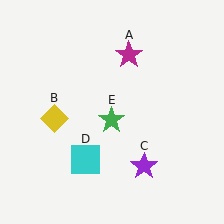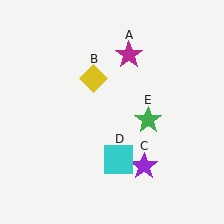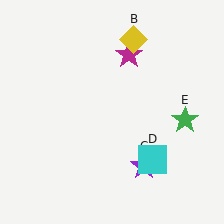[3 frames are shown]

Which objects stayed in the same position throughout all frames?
Magenta star (object A) and purple star (object C) remained stationary.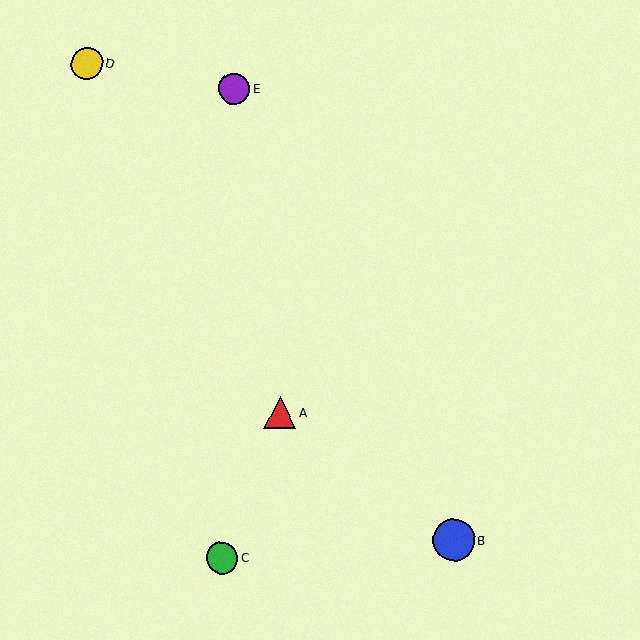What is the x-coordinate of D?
Object D is at x≈87.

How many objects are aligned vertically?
2 objects (C, E) are aligned vertically.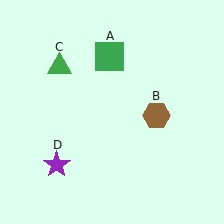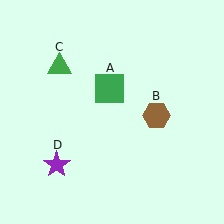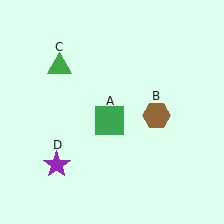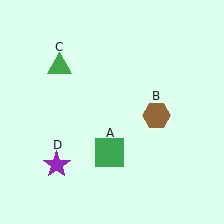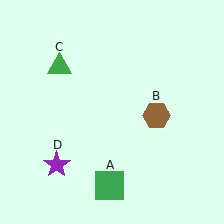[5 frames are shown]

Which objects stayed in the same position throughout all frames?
Brown hexagon (object B) and green triangle (object C) and purple star (object D) remained stationary.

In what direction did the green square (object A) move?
The green square (object A) moved down.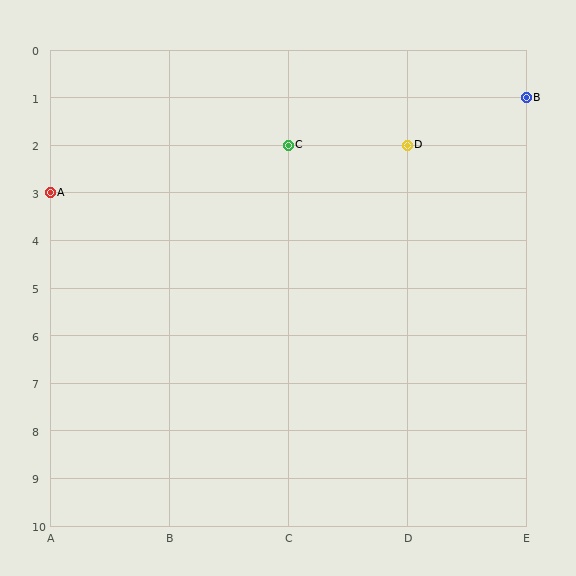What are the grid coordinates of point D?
Point D is at grid coordinates (D, 2).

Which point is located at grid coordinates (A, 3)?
Point A is at (A, 3).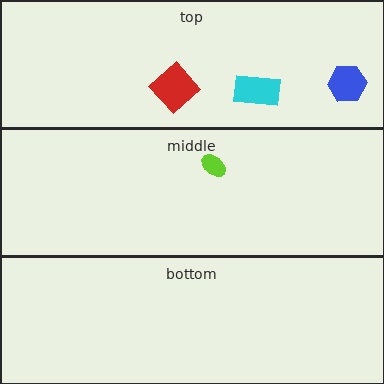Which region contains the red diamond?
The top region.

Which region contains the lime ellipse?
The middle region.